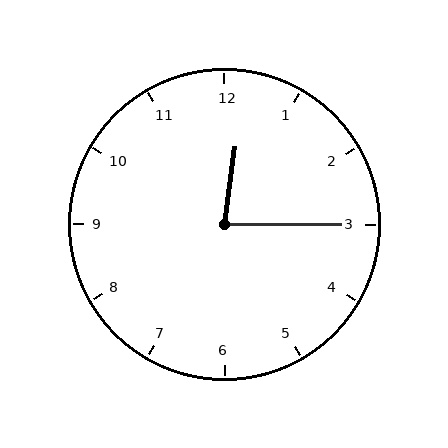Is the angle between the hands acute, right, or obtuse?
It is acute.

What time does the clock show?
12:15.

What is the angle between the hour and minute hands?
Approximately 82 degrees.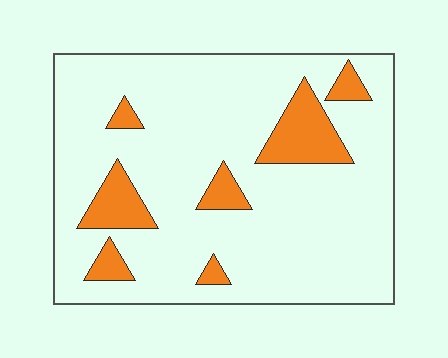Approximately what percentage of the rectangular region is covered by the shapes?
Approximately 15%.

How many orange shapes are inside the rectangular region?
7.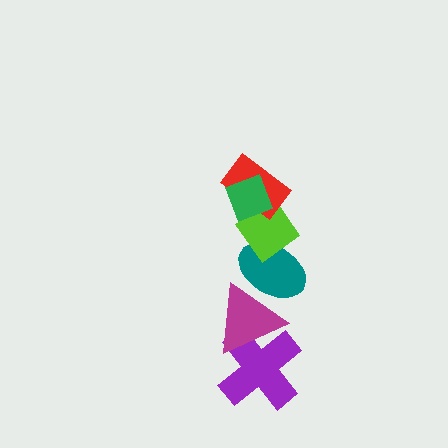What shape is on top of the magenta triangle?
The teal ellipse is on top of the magenta triangle.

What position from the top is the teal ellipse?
The teal ellipse is 4th from the top.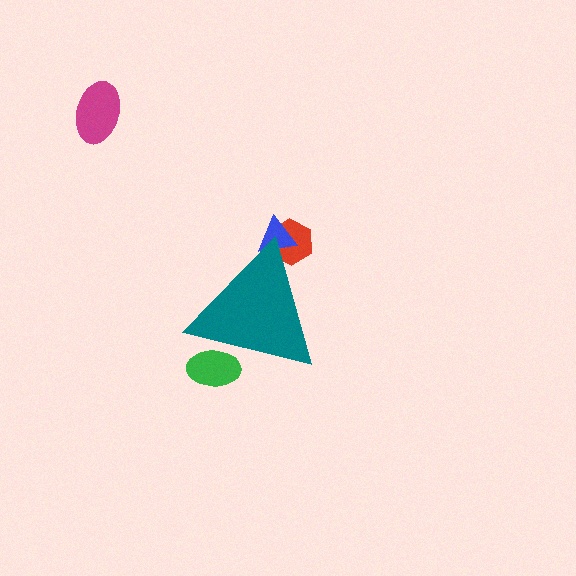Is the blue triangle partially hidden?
Yes, the blue triangle is partially hidden behind the teal triangle.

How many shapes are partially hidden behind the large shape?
3 shapes are partially hidden.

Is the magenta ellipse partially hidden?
No, the magenta ellipse is fully visible.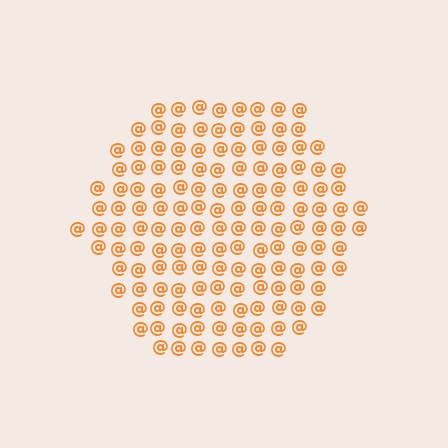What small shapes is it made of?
It is made of small at signs.